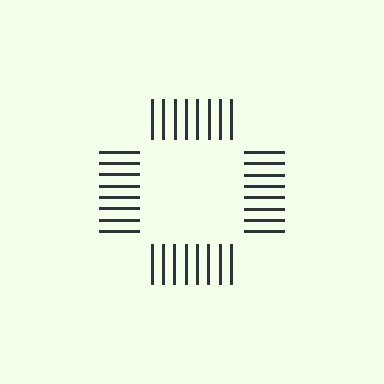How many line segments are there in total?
32 — 8 along each of the 4 edges.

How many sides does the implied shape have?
4 sides — the line-ends trace a square.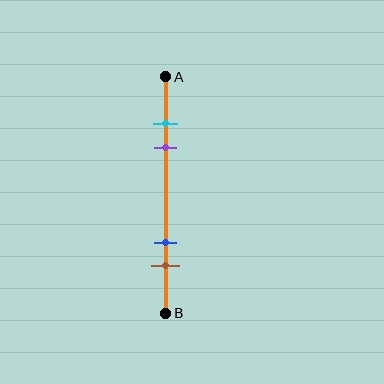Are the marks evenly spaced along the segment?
No, the marks are not evenly spaced.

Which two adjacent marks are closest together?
The cyan and purple marks are the closest adjacent pair.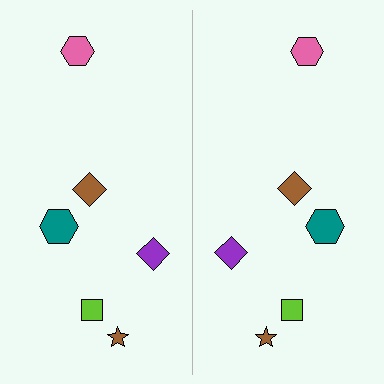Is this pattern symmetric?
Yes, this pattern has bilateral (reflection) symmetry.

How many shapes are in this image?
There are 12 shapes in this image.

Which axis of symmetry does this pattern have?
The pattern has a vertical axis of symmetry running through the center of the image.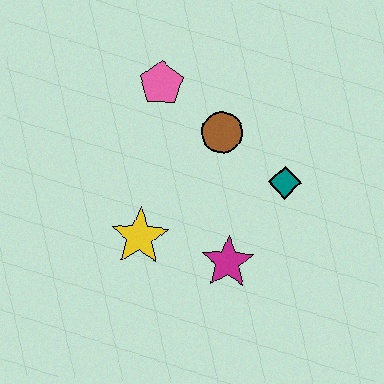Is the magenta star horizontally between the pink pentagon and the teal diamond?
Yes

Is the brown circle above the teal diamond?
Yes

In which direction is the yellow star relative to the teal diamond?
The yellow star is to the left of the teal diamond.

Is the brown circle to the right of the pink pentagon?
Yes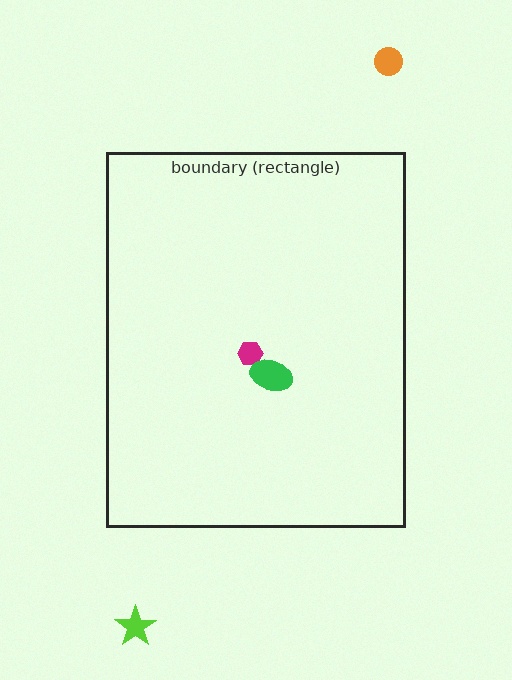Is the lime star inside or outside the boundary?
Outside.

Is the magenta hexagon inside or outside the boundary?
Inside.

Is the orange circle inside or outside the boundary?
Outside.